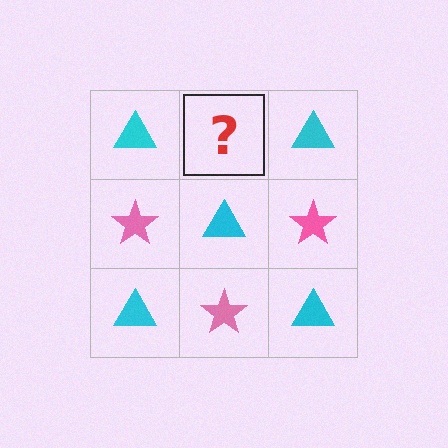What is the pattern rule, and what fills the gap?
The rule is that it alternates cyan triangle and pink star in a checkerboard pattern. The gap should be filled with a pink star.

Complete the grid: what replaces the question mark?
The question mark should be replaced with a pink star.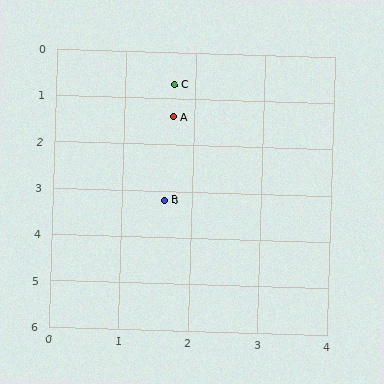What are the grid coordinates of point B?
Point B is at approximately (1.6, 3.2).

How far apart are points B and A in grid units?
Points B and A are about 1.8 grid units apart.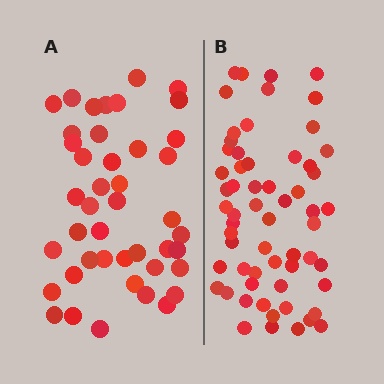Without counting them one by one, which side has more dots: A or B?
Region B (the right region) has more dots.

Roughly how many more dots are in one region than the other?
Region B has approximately 15 more dots than region A.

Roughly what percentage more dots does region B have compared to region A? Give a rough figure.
About 40% more.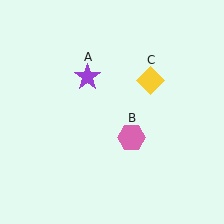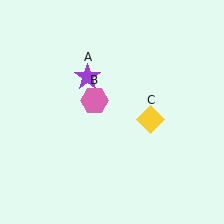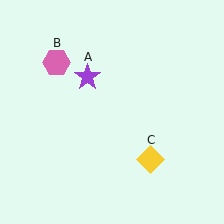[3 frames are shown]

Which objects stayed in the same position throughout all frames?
Purple star (object A) remained stationary.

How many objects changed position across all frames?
2 objects changed position: pink hexagon (object B), yellow diamond (object C).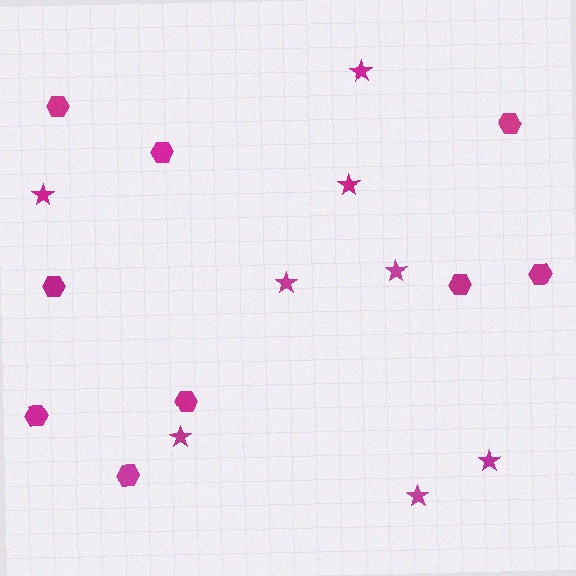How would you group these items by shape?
There are 2 groups: one group of hexagons (9) and one group of stars (8).